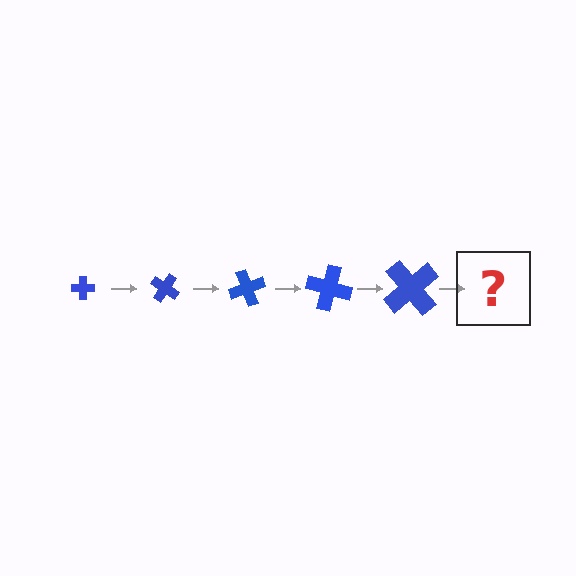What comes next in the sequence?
The next element should be a cross, larger than the previous one and rotated 175 degrees from the start.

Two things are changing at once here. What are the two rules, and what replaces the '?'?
The two rules are that the cross grows larger each step and it rotates 35 degrees each step. The '?' should be a cross, larger than the previous one and rotated 175 degrees from the start.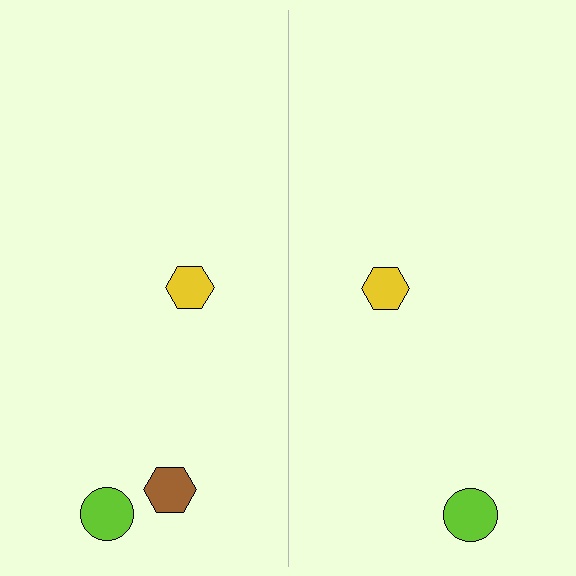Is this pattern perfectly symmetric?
No, the pattern is not perfectly symmetric. A brown hexagon is missing from the right side.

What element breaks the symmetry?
A brown hexagon is missing from the right side.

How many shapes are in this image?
There are 5 shapes in this image.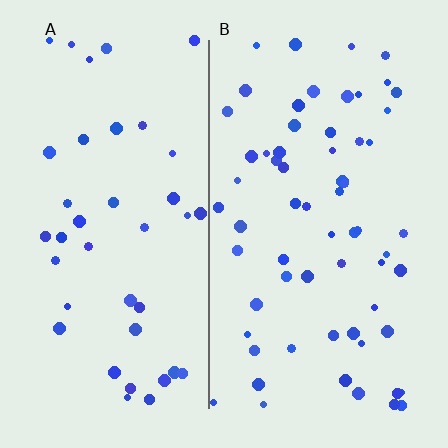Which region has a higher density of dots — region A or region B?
B (the right).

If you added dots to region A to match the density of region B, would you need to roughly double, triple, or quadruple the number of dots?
Approximately double.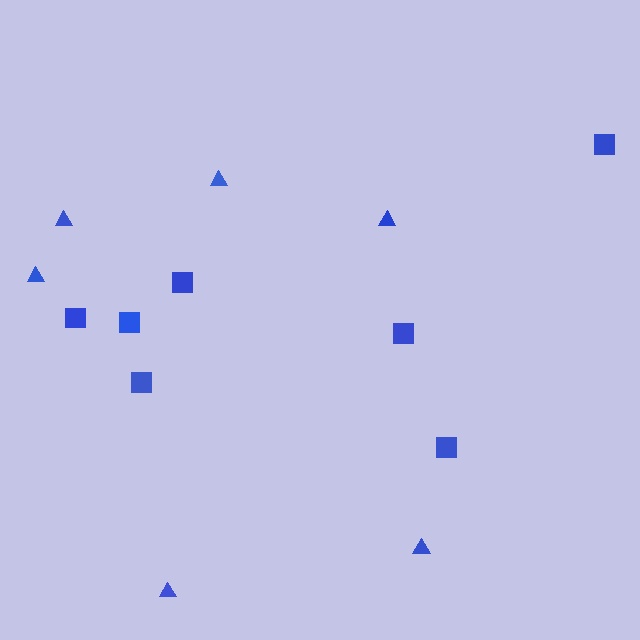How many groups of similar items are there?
There are 2 groups: one group of squares (7) and one group of triangles (6).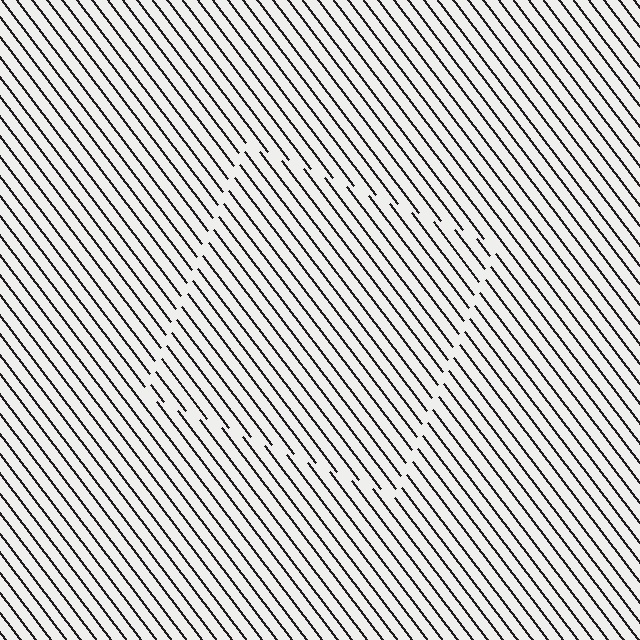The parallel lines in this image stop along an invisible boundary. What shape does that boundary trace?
An illusory square. The interior of the shape contains the same grating, shifted by half a period — the contour is defined by the phase discontinuity where line-ends from the inner and outer gratings abut.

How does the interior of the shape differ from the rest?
The interior of the shape contains the same grating, shifted by half a period — the contour is defined by the phase discontinuity where line-ends from the inner and outer gratings abut.